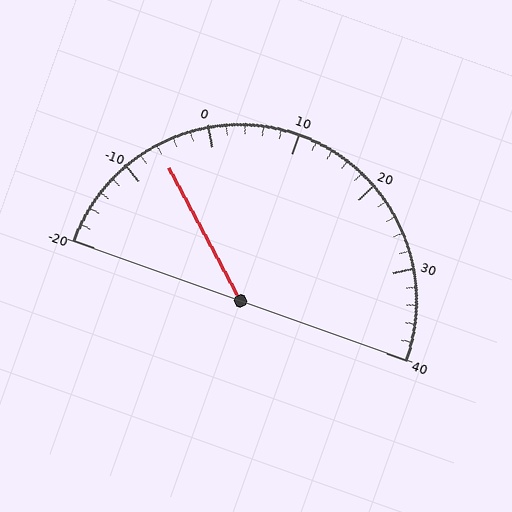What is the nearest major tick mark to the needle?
The nearest major tick mark is -10.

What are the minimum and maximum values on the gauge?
The gauge ranges from -20 to 40.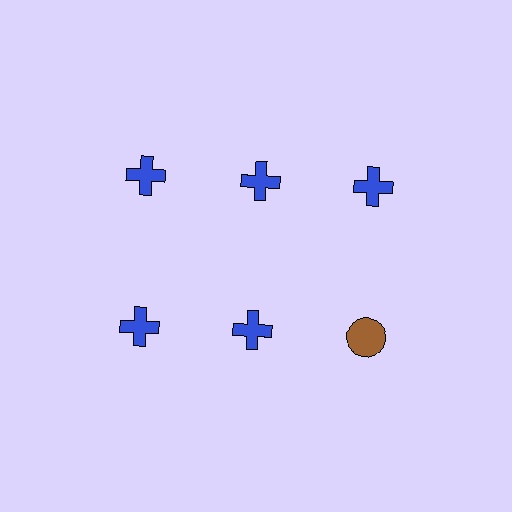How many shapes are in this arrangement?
There are 6 shapes arranged in a grid pattern.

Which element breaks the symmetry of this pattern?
The brown circle in the second row, center column breaks the symmetry. All other shapes are blue crosses.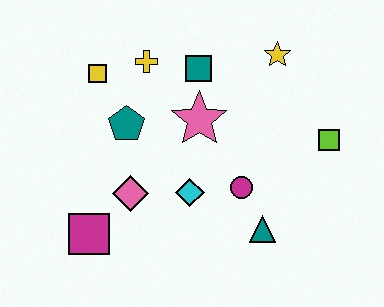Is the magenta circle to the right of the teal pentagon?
Yes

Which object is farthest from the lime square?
The magenta square is farthest from the lime square.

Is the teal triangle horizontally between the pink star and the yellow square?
No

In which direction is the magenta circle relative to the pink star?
The magenta circle is below the pink star.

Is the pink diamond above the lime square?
No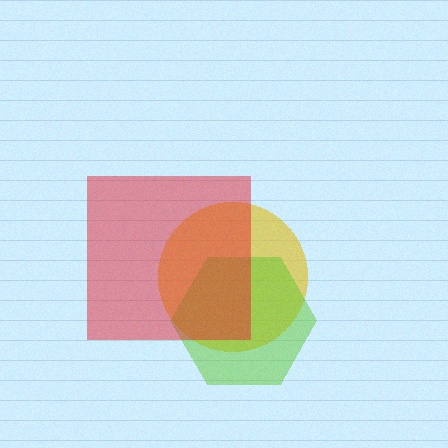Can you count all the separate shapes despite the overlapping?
Yes, there are 3 separate shapes.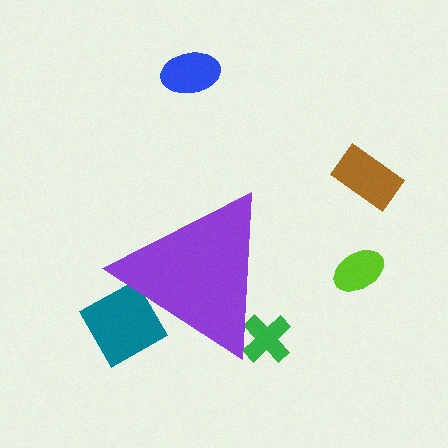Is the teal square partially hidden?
Yes, the teal square is partially hidden behind the purple triangle.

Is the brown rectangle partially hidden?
No, the brown rectangle is fully visible.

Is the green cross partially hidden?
Yes, the green cross is partially hidden behind the purple triangle.